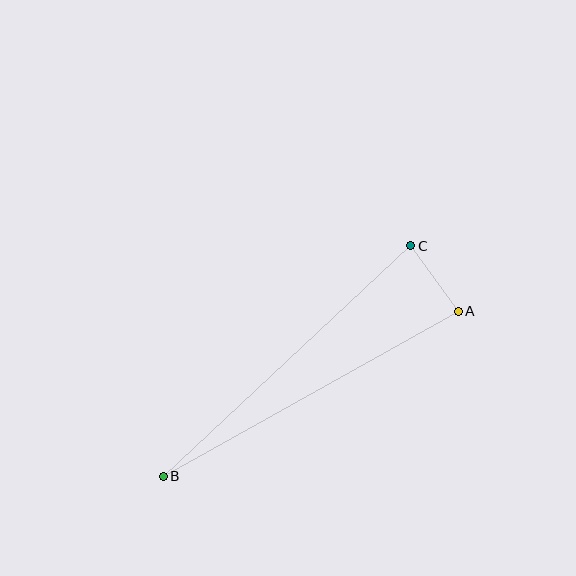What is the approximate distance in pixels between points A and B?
The distance between A and B is approximately 338 pixels.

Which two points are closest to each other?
Points A and C are closest to each other.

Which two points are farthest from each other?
Points B and C are farthest from each other.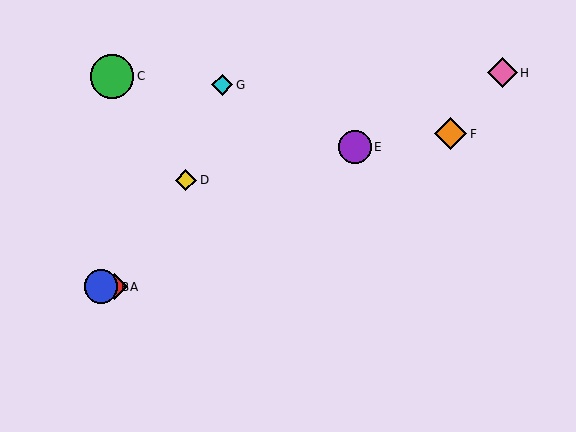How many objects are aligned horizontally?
2 objects (A, B) are aligned horizontally.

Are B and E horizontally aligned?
No, B is at y≈287 and E is at y≈147.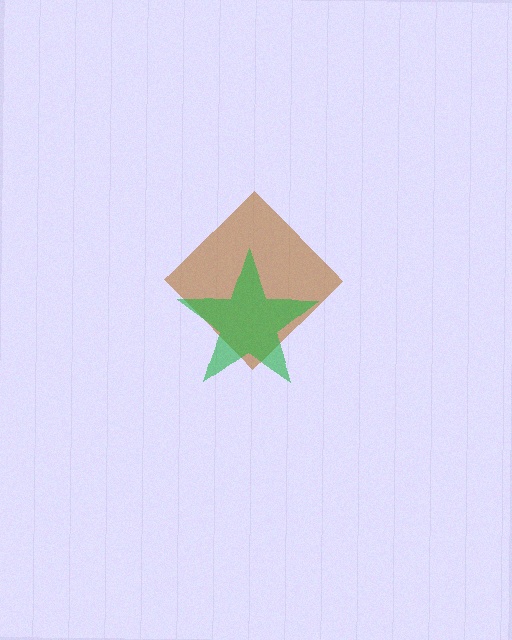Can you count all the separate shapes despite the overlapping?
Yes, there are 2 separate shapes.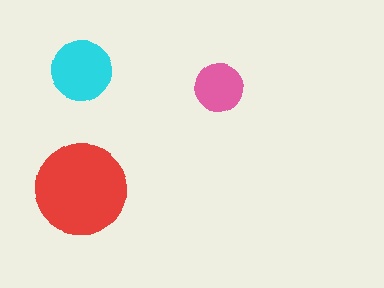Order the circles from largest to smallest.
the red one, the cyan one, the pink one.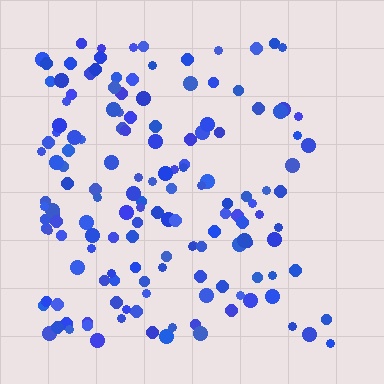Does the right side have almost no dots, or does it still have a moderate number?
Still a moderate number, just noticeably fewer than the left.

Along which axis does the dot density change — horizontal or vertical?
Horizontal.